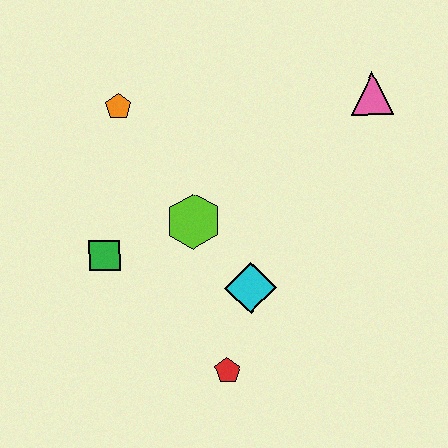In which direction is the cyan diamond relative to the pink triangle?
The cyan diamond is below the pink triangle.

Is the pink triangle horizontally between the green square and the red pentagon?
No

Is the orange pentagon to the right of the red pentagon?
No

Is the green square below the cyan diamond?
No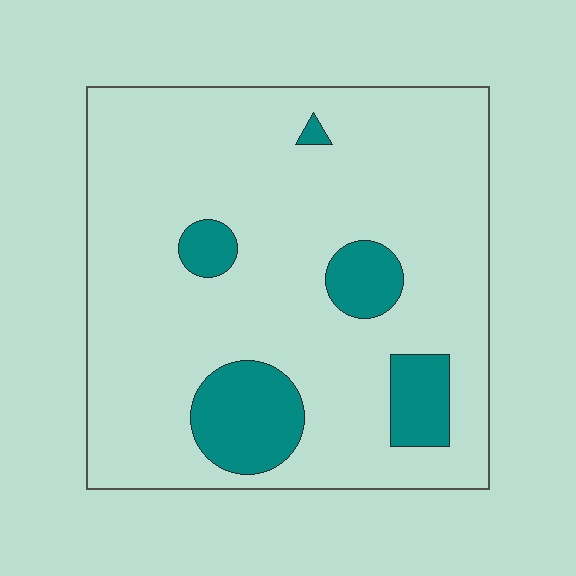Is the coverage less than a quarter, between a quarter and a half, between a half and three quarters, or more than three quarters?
Less than a quarter.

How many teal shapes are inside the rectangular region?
5.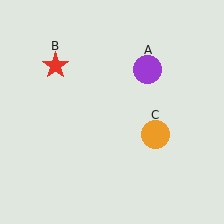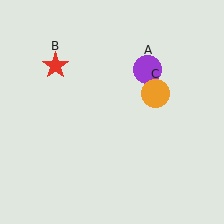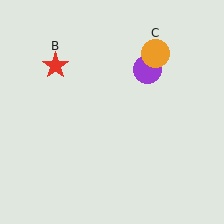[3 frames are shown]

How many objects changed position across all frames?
1 object changed position: orange circle (object C).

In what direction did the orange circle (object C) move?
The orange circle (object C) moved up.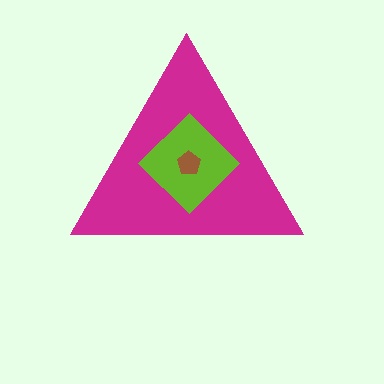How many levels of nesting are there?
3.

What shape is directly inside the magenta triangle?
The lime diamond.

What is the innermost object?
The brown pentagon.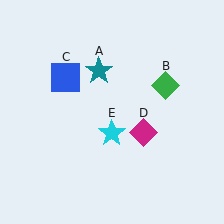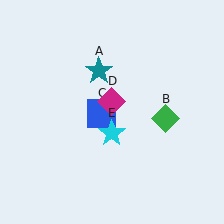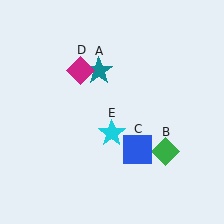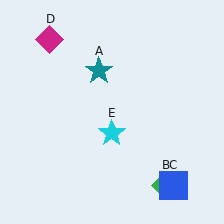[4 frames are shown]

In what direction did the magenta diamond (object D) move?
The magenta diamond (object D) moved up and to the left.